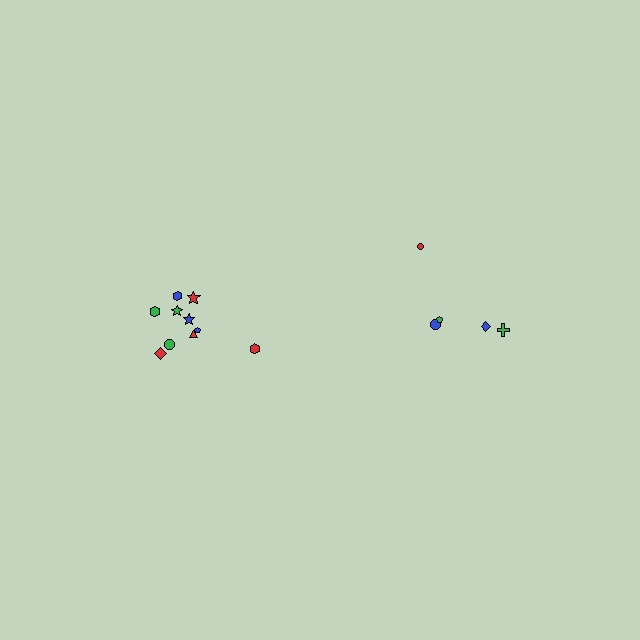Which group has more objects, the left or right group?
The left group.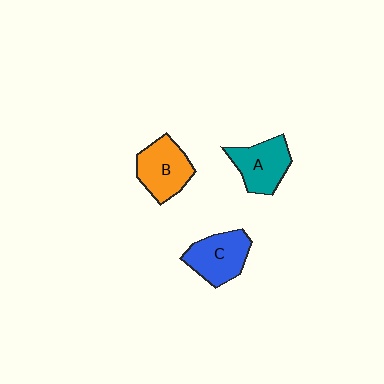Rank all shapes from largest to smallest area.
From largest to smallest: B (orange), C (blue), A (teal).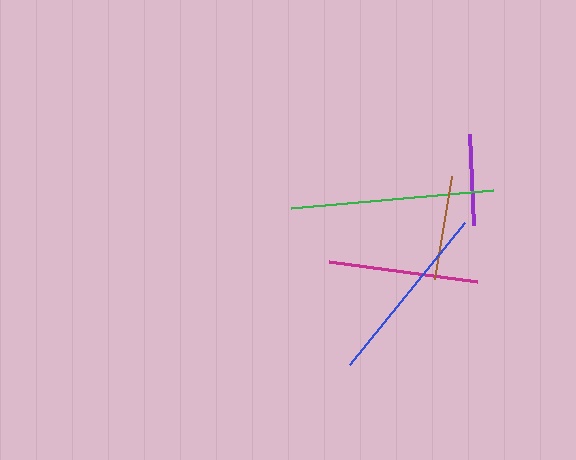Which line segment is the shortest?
The purple line is the shortest at approximately 91 pixels.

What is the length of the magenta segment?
The magenta segment is approximately 150 pixels long.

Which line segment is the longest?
The green line is the longest at approximately 204 pixels.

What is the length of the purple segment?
The purple segment is approximately 91 pixels long.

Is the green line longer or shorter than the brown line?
The green line is longer than the brown line.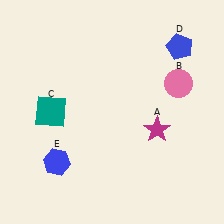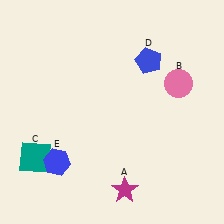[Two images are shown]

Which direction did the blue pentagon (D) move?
The blue pentagon (D) moved left.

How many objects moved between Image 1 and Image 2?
3 objects moved between the two images.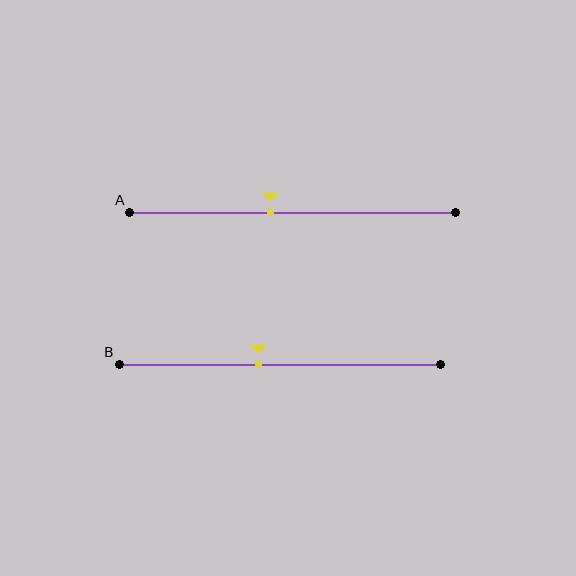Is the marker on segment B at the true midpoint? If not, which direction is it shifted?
No, the marker on segment B is shifted to the left by about 7% of the segment length.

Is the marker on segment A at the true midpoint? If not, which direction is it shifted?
No, the marker on segment A is shifted to the left by about 7% of the segment length.